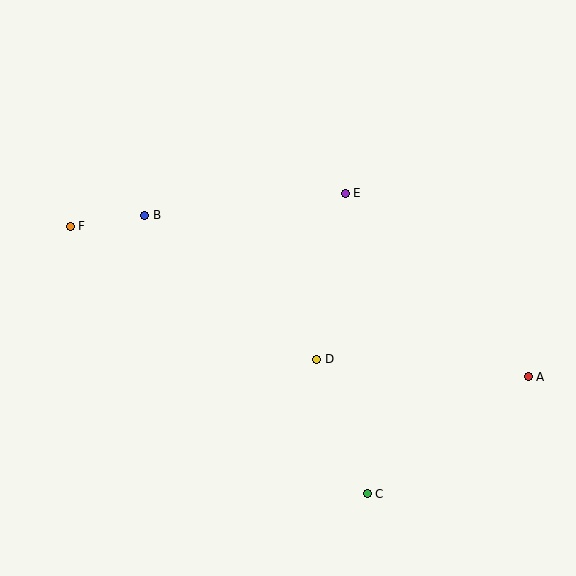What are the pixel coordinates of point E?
Point E is at (345, 193).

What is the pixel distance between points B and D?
The distance between B and D is 224 pixels.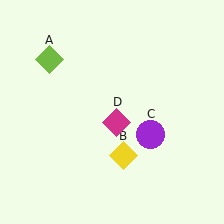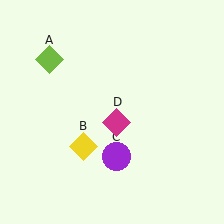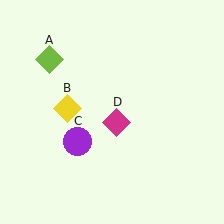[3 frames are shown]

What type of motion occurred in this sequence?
The yellow diamond (object B), purple circle (object C) rotated clockwise around the center of the scene.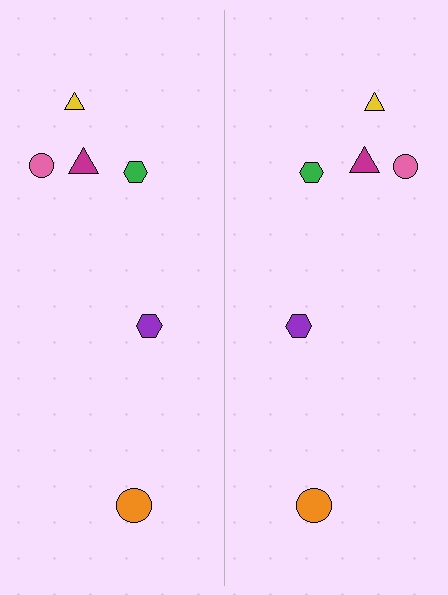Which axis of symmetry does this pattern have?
The pattern has a vertical axis of symmetry running through the center of the image.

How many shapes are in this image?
There are 12 shapes in this image.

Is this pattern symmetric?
Yes, this pattern has bilateral (reflection) symmetry.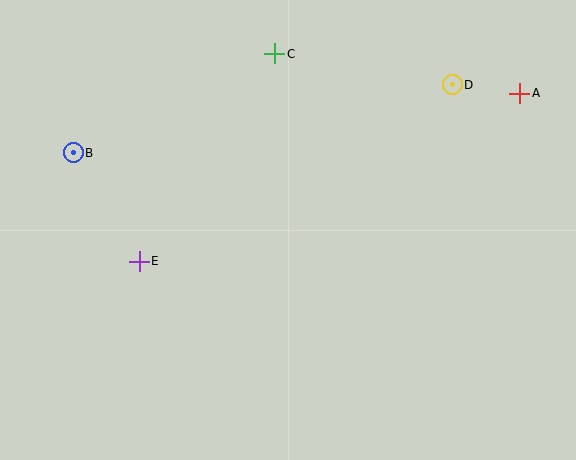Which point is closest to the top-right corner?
Point A is closest to the top-right corner.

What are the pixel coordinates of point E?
Point E is at (139, 261).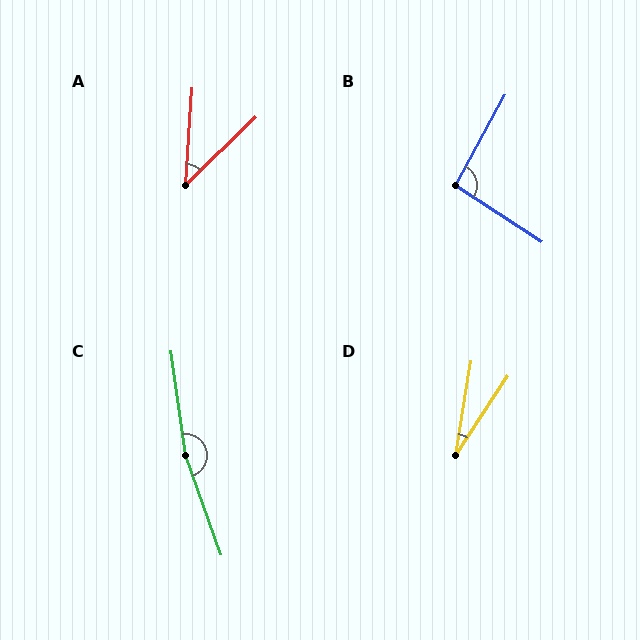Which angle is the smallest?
D, at approximately 24 degrees.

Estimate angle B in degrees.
Approximately 94 degrees.